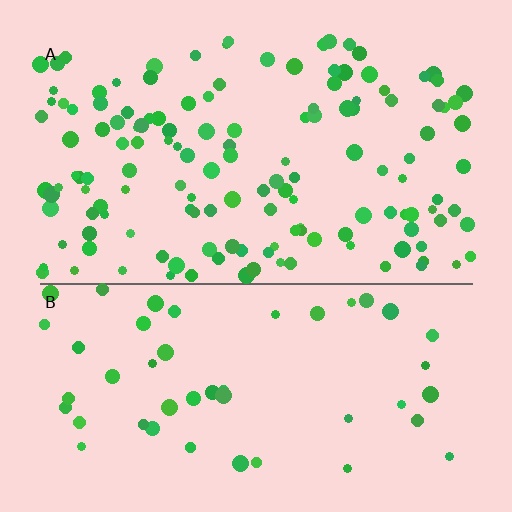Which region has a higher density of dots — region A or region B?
A (the top).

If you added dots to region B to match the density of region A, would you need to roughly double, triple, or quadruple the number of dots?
Approximately triple.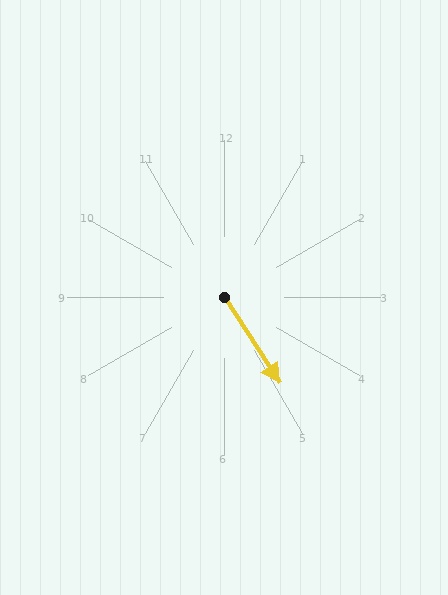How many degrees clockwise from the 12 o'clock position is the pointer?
Approximately 147 degrees.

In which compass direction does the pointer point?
Southeast.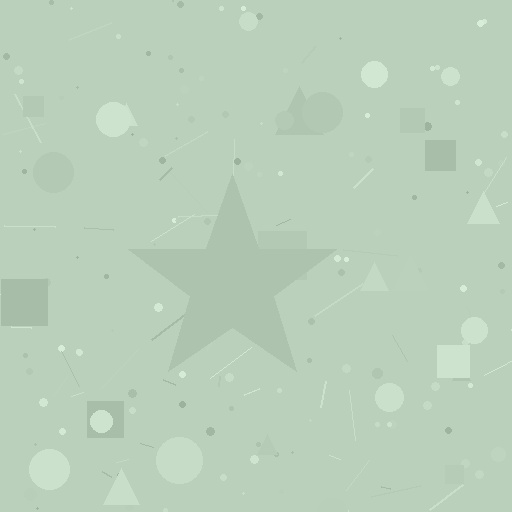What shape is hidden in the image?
A star is hidden in the image.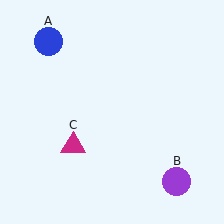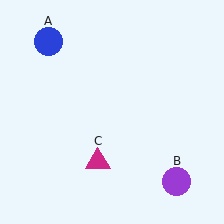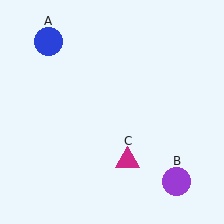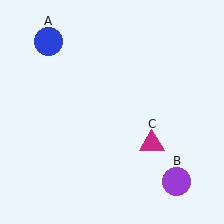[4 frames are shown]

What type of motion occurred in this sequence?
The magenta triangle (object C) rotated counterclockwise around the center of the scene.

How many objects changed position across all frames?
1 object changed position: magenta triangle (object C).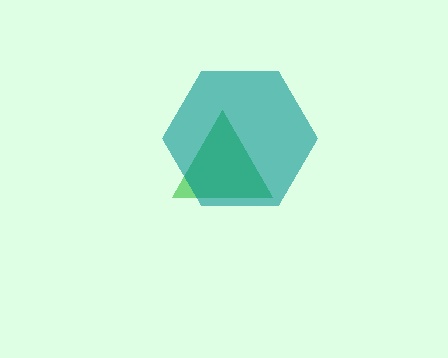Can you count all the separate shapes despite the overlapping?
Yes, there are 2 separate shapes.